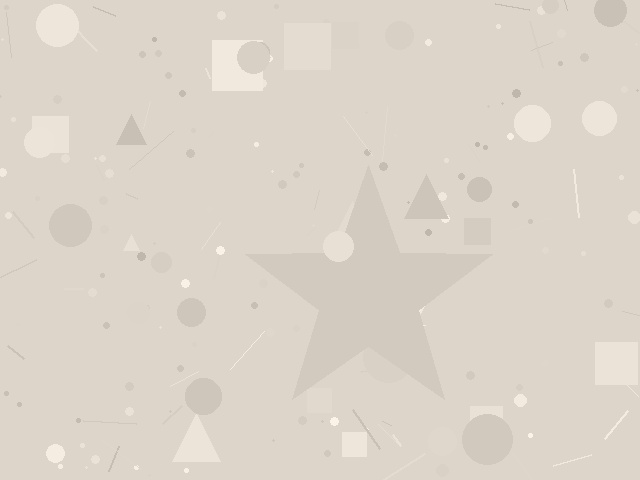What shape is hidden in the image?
A star is hidden in the image.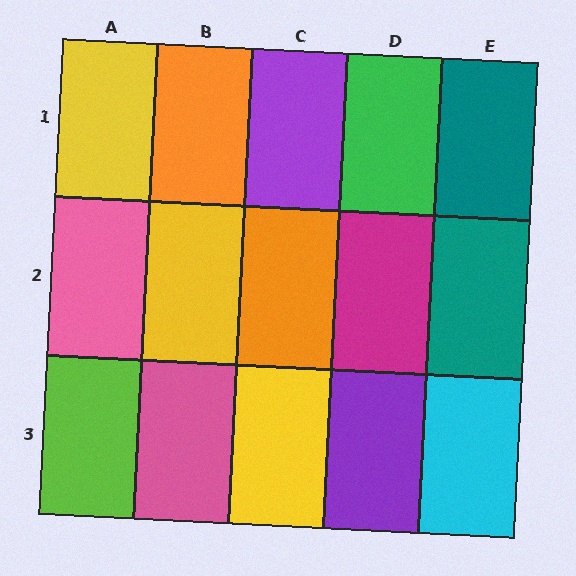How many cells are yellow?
3 cells are yellow.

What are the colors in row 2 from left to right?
Pink, yellow, orange, magenta, teal.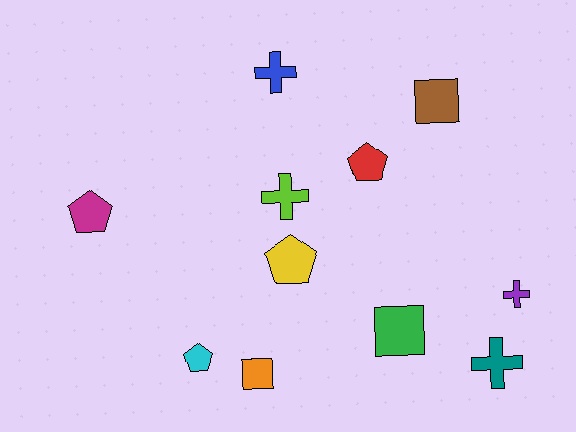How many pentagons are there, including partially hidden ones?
There are 4 pentagons.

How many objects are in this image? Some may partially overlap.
There are 11 objects.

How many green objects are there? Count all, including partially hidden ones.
There is 1 green object.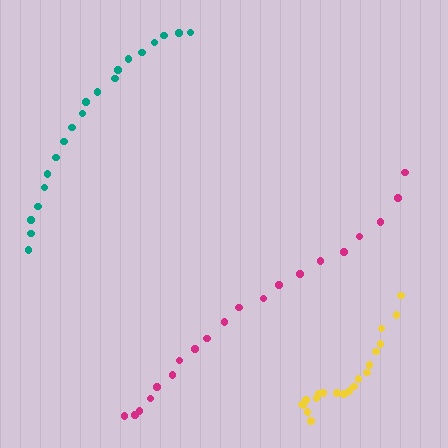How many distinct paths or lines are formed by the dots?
There are 3 distinct paths.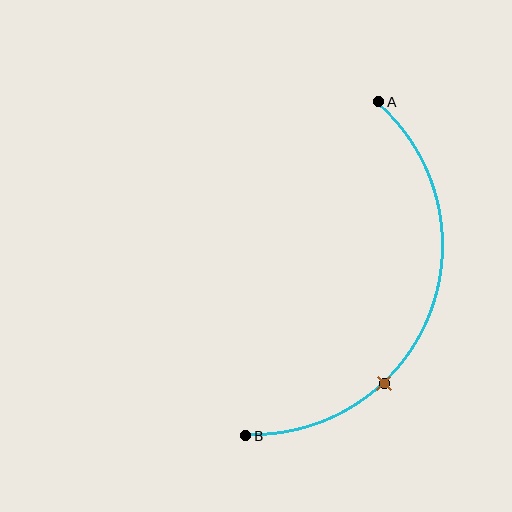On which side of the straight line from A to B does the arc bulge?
The arc bulges to the right of the straight line connecting A and B.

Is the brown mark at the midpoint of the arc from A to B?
No. The brown mark lies on the arc but is closer to endpoint B. The arc midpoint would be at the point on the curve equidistant along the arc from both A and B.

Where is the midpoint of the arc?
The arc midpoint is the point on the curve farthest from the straight line joining A and B. It sits to the right of that line.